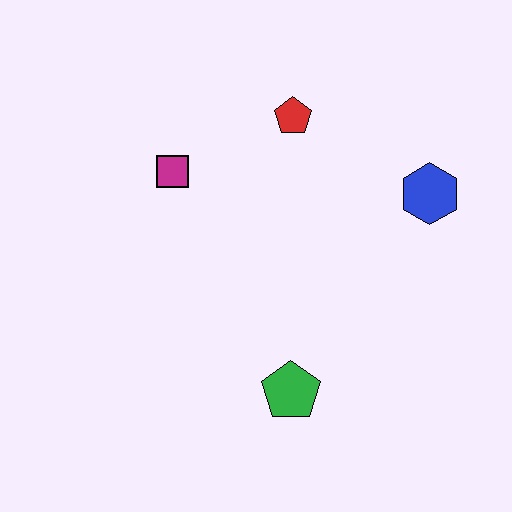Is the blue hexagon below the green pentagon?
No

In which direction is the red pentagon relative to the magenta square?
The red pentagon is to the right of the magenta square.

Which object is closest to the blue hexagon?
The red pentagon is closest to the blue hexagon.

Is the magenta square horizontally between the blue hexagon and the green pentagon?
No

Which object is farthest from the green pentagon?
The red pentagon is farthest from the green pentagon.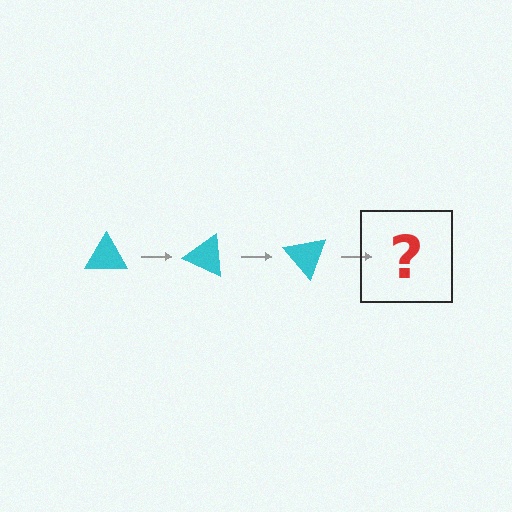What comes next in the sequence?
The next element should be a cyan triangle rotated 75 degrees.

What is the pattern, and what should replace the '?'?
The pattern is that the triangle rotates 25 degrees each step. The '?' should be a cyan triangle rotated 75 degrees.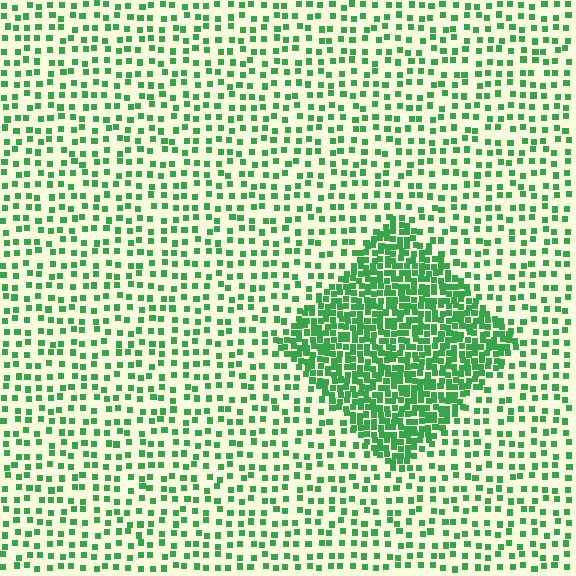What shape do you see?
I see a diamond.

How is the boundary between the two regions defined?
The boundary is defined by a change in element density (approximately 2.8x ratio). All elements are the same color, size, and shape.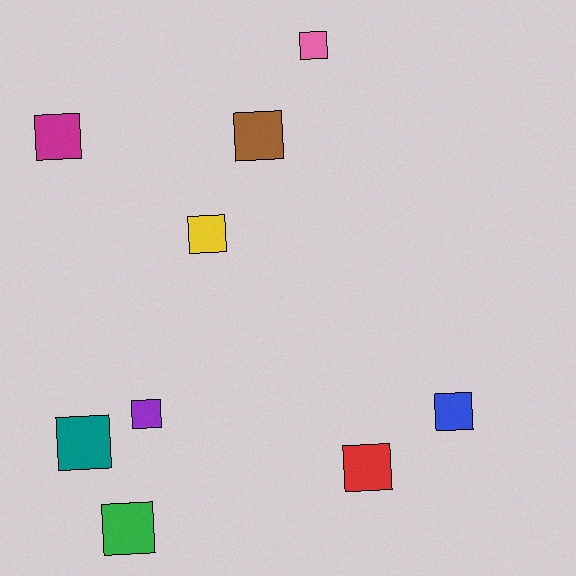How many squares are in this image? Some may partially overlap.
There are 9 squares.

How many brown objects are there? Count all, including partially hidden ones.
There is 1 brown object.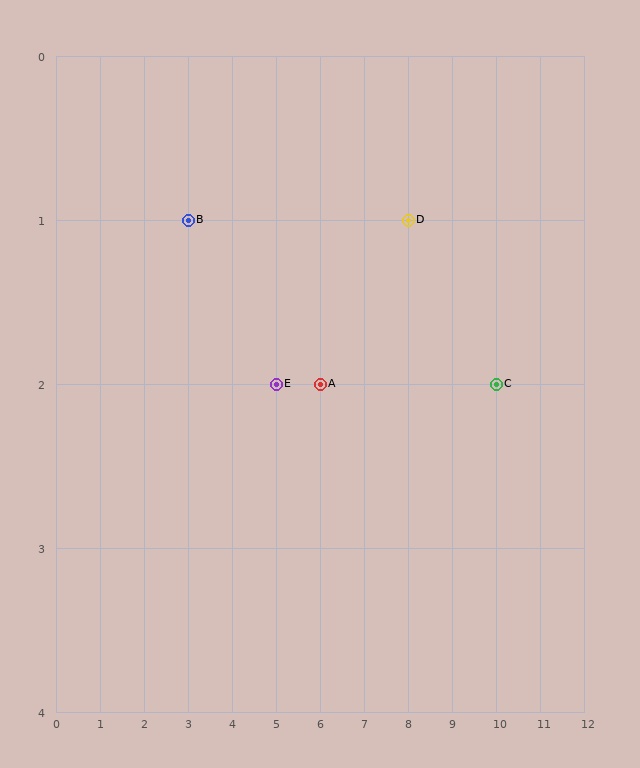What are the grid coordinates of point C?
Point C is at grid coordinates (10, 2).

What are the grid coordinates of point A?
Point A is at grid coordinates (6, 2).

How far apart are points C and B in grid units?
Points C and B are 7 columns and 1 row apart (about 7.1 grid units diagonally).